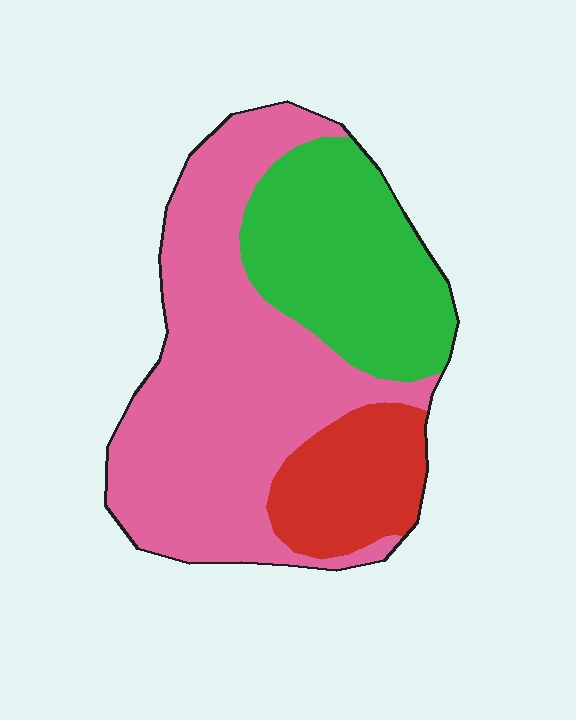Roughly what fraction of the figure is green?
Green covers 29% of the figure.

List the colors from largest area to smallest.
From largest to smallest: pink, green, red.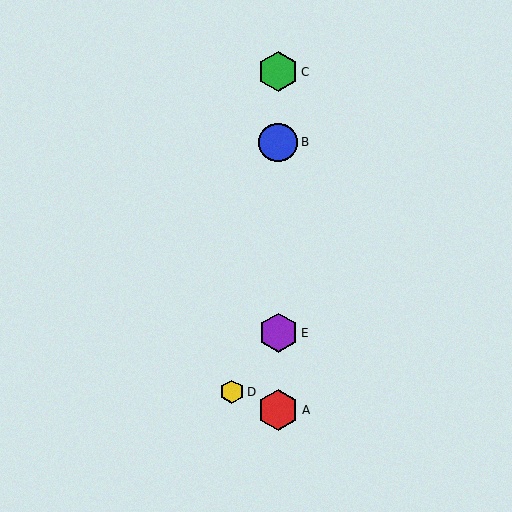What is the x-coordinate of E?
Object E is at x≈278.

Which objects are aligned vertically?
Objects A, B, C, E are aligned vertically.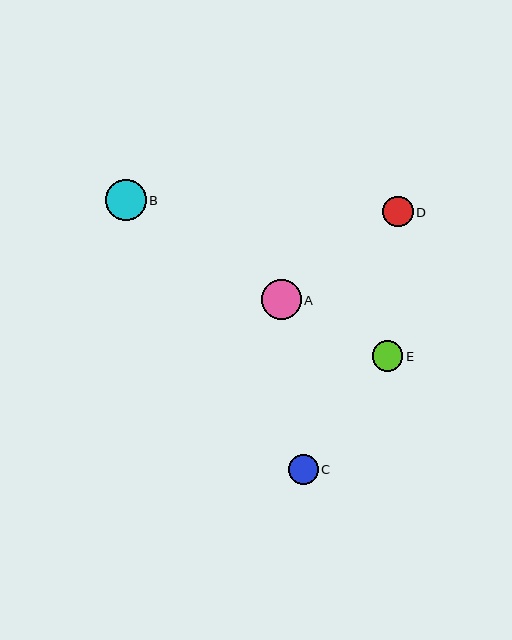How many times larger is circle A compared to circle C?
Circle A is approximately 1.3 times the size of circle C.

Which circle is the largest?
Circle B is the largest with a size of approximately 41 pixels.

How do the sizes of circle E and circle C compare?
Circle E and circle C are approximately the same size.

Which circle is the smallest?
Circle C is the smallest with a size of approximately 30 pixels.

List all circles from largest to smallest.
From largest to smallest: B, A, E, D, C.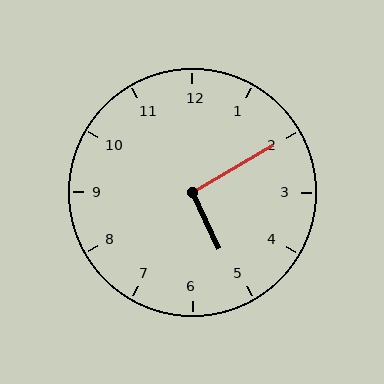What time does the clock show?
5:10.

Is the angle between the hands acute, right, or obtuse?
It is right.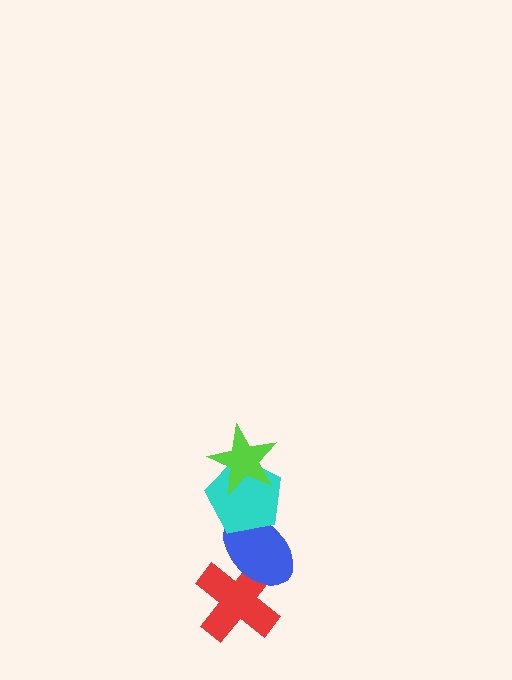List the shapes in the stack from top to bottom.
From top to bottom: the lime star, the cyan pentagon, the blue ellipse, the red cross.